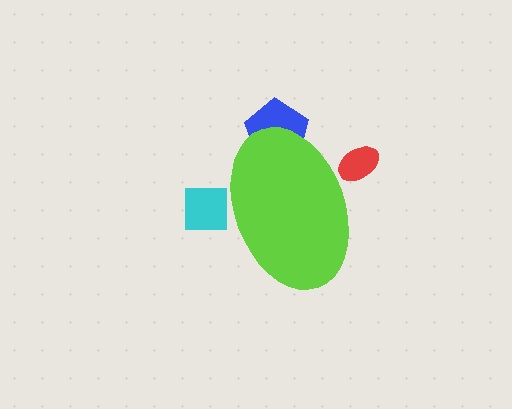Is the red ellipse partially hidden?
Yes, the red ellipse is partially hidden behind the lime ellipse.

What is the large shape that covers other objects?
A lime ellipse.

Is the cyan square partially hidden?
Yes, the cyan square is partially hidden behind the lime ellipse.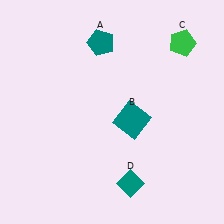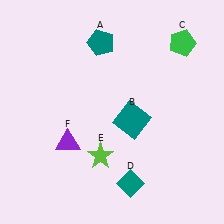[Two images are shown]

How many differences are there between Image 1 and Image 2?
There are 2 differences between the two images.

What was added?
A lime star (E), a purple triangle (F) were added in Image 2.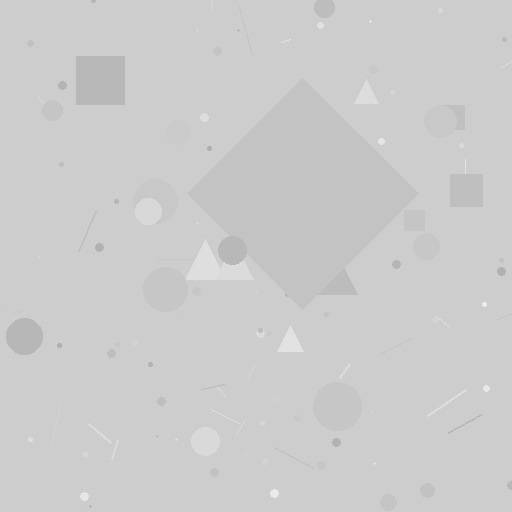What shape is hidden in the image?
A diamond is hidden in the image.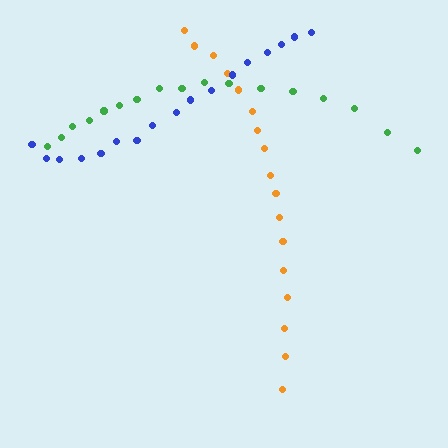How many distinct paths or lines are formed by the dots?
There are 3 distinct paths.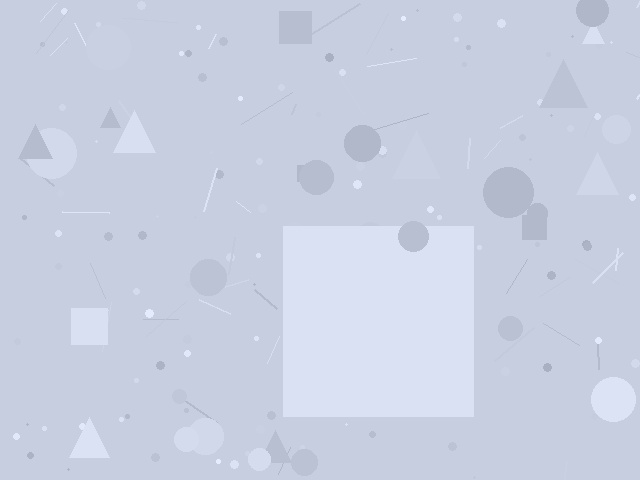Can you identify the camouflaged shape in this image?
The camouflaged shape is a square.